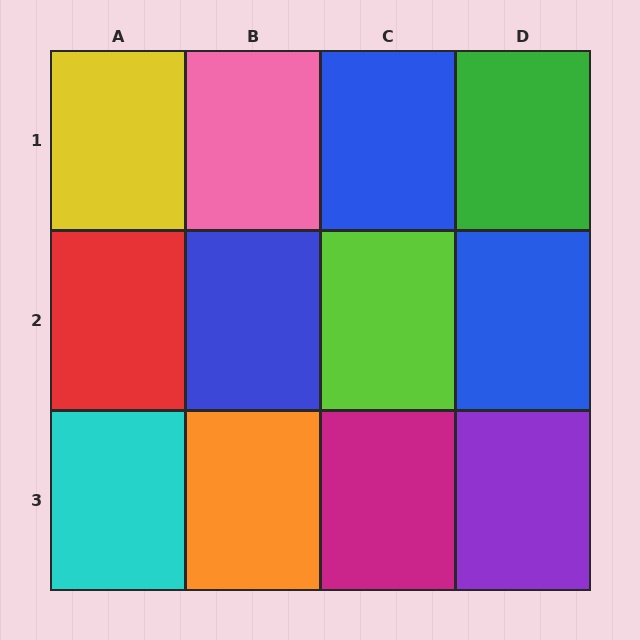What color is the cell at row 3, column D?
Purple.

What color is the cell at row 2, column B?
Blue.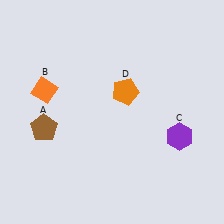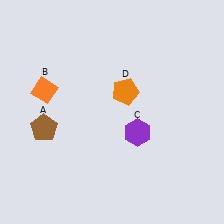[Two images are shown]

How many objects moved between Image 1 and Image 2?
1 object moved between the two images.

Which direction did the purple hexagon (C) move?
The purple hexagon (C) moved left.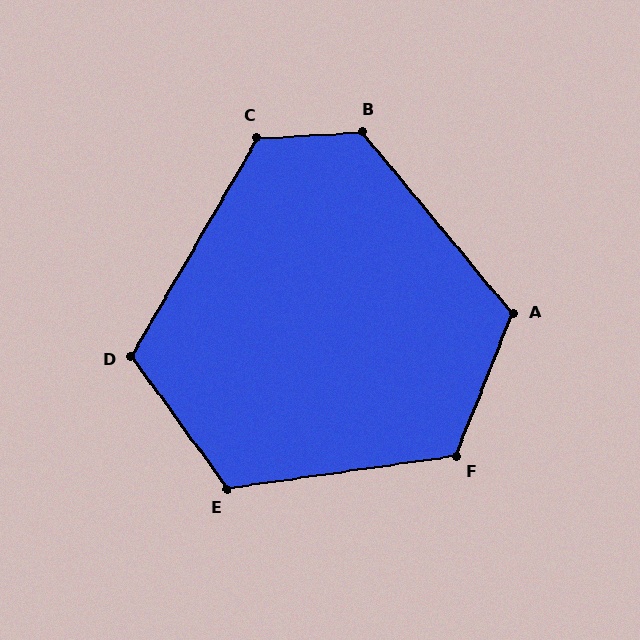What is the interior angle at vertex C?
Approximately 123 degrees (obtuse).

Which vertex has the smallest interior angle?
D, at approximately 114 degrees.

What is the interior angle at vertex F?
Approximately 120 degrees (obtuse).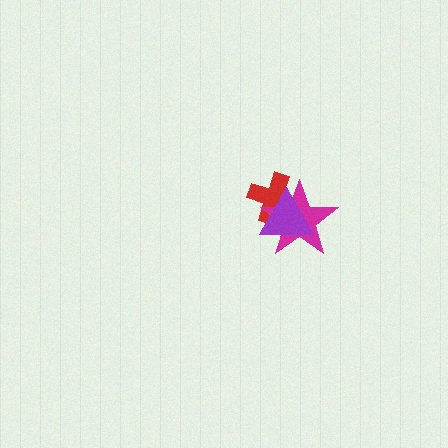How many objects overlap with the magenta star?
2 objects overlap with the magenta star.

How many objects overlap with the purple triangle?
2 objects overlap with the purple triangle.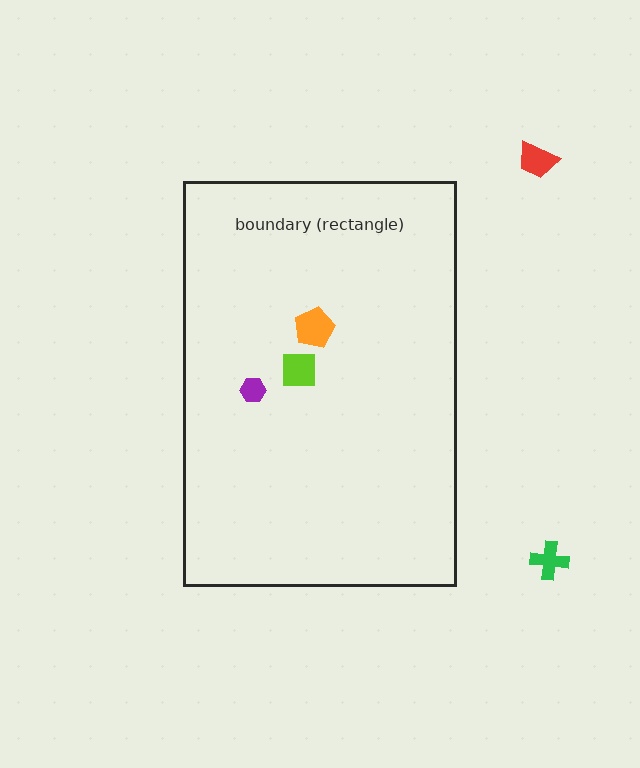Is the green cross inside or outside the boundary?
Outside.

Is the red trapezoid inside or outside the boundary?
Outside.